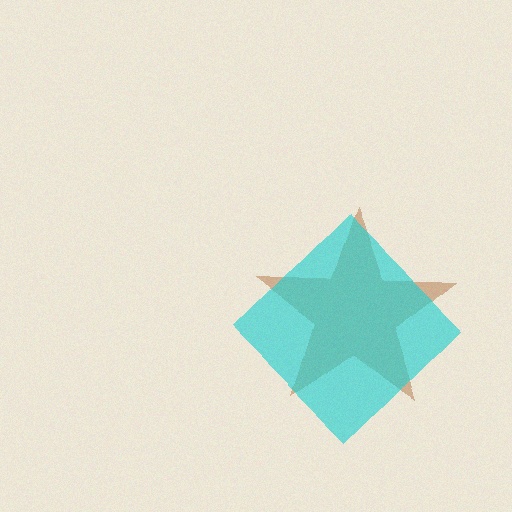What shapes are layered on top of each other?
The layered shapes are: a brown star, a cyan diamond.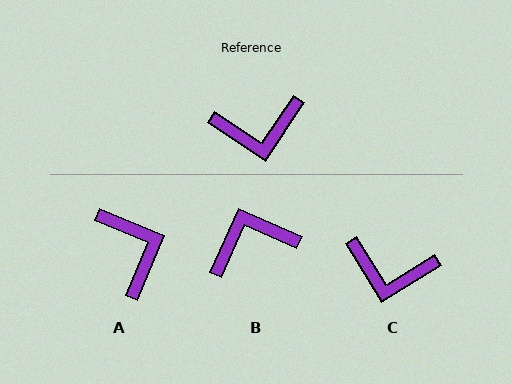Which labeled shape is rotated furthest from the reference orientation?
B, about 170 degrees away.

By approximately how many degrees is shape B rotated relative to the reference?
Approximately 170 degrees clockwise.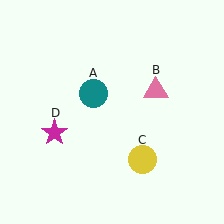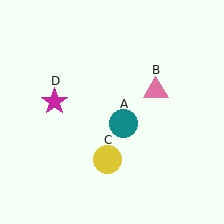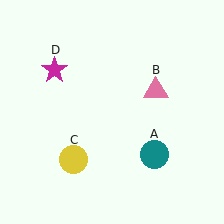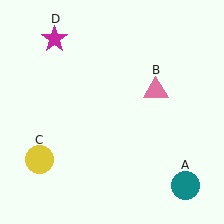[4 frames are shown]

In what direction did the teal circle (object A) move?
The teal circle (object A) moved down and to the right.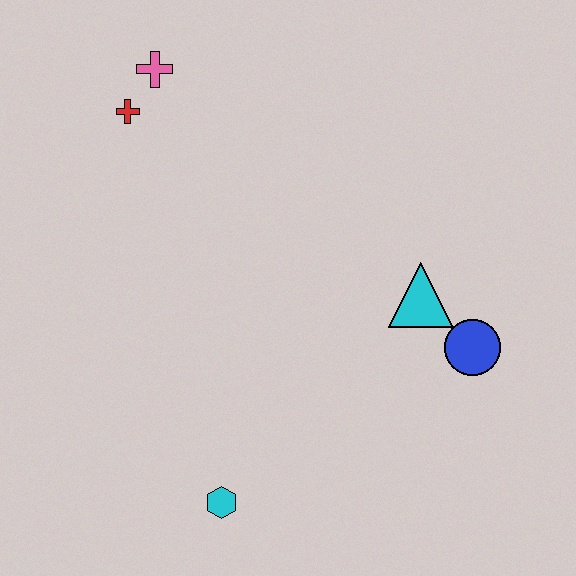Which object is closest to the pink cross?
The red cross is closest to the pink cross.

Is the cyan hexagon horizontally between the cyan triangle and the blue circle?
No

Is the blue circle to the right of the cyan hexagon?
Yes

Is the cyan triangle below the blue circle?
No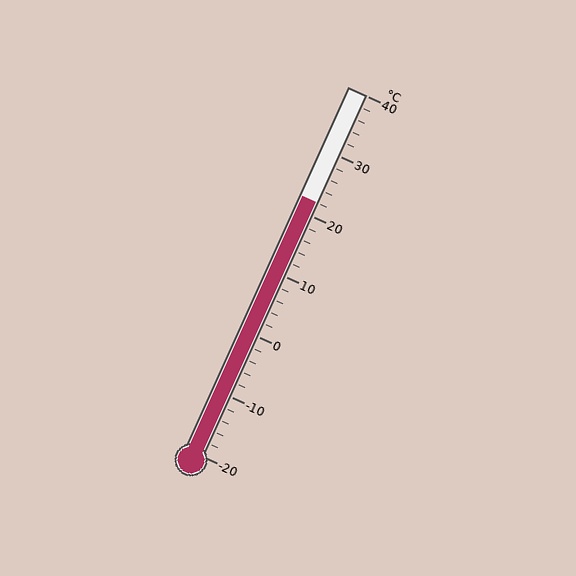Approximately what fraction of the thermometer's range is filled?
The thermometer is filled to approximately 70% of its range.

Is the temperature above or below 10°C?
The temperature is above 10°C.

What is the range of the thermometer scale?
The thermometer scale ranges from -20°C to 40°C.